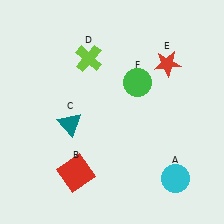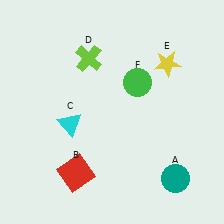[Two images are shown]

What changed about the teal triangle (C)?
In Image 1, C is teal. In Image 2, it changed to cyan.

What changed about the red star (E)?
In Image 1, E is red. In Image 2, it changed to yellow.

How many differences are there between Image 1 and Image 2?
There are 3 differences between the two images.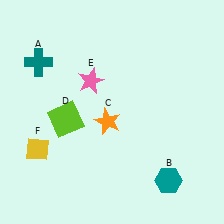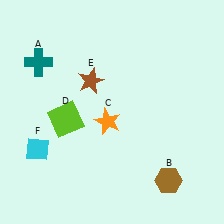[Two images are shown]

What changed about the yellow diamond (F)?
In Image 1, F is yellow. In Image 2, it changed to cyan.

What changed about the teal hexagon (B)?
In Image 1, B is teal. In Image 2, it changed to brown.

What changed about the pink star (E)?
In Image 1, E is pink. In Image 2, it changed to brown.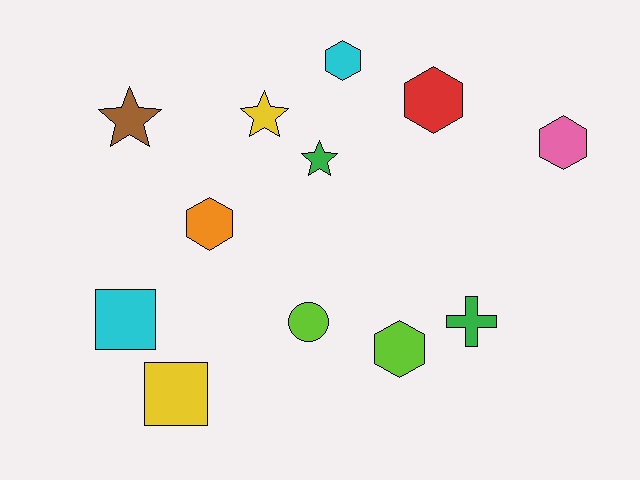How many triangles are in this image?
There are no triangles.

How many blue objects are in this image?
There are no blue objects.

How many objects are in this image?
There are 12 objects.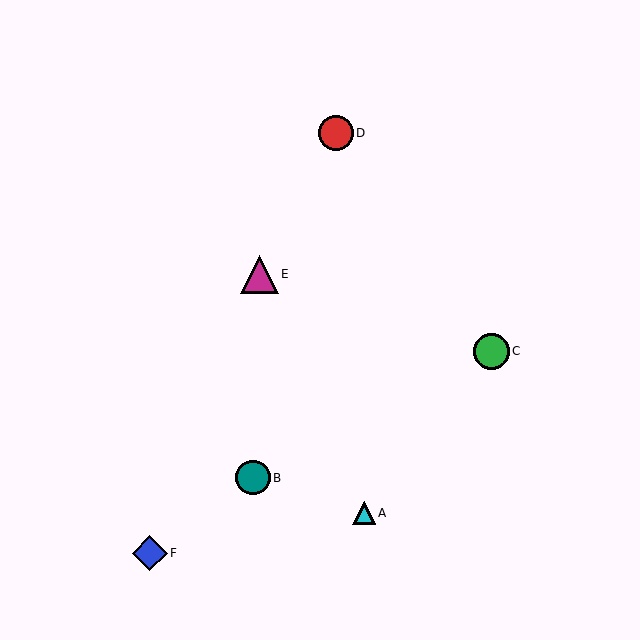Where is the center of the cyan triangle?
The center of the cyan triangle is at (364, 513).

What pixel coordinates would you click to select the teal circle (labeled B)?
Click at (253, 478) to select the teal circle B.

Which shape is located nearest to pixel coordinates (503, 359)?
The green circle (labeled C) at (491, 351) is nearest to that location.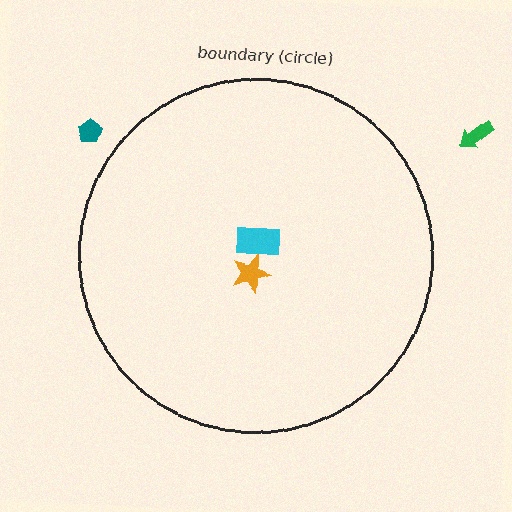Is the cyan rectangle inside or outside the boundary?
Inside.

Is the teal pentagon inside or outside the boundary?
Outside.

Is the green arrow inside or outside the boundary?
Outside.